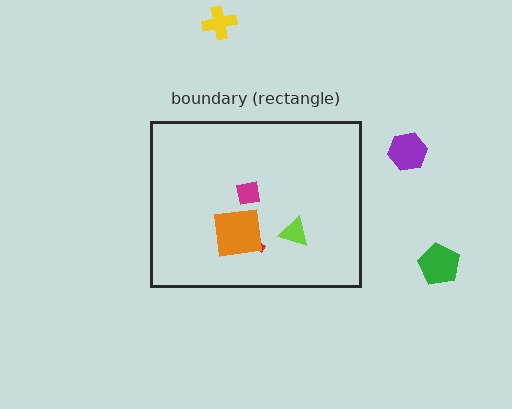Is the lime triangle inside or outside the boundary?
Inside.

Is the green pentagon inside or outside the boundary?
Outside.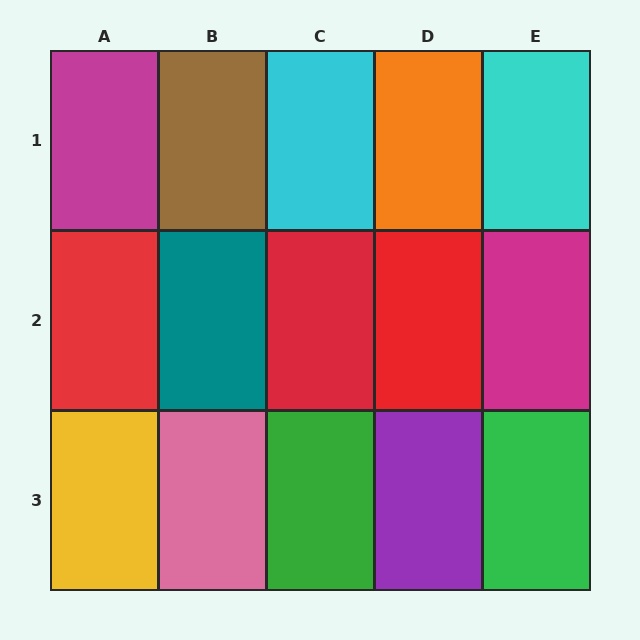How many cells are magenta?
2 cells are magenta.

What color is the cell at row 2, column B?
Teal.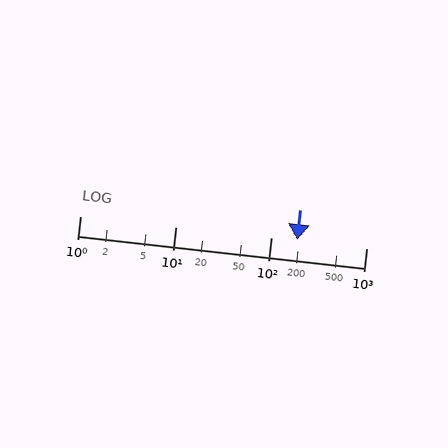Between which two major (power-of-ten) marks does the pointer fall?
The pointer is between 100 and 1000.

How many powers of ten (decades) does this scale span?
The scale spans 3 decades, from 1 to 1000.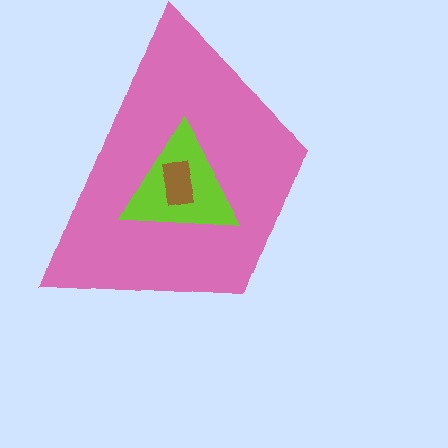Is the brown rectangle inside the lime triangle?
Yes.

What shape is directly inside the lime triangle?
The brown rectangle.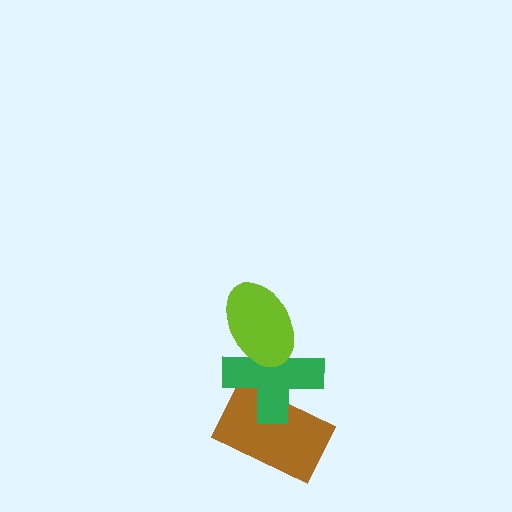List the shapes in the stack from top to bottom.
From top to bottom: the lime ellipse, the green cross, the brown rectangle.